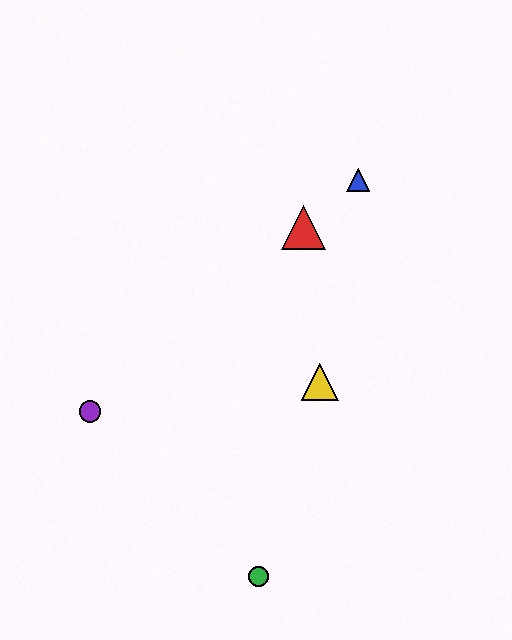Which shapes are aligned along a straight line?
The red triangle, the blue triangle, the purple circle are aligned along a straight line.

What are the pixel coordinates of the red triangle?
The red triangle is at (303, 228).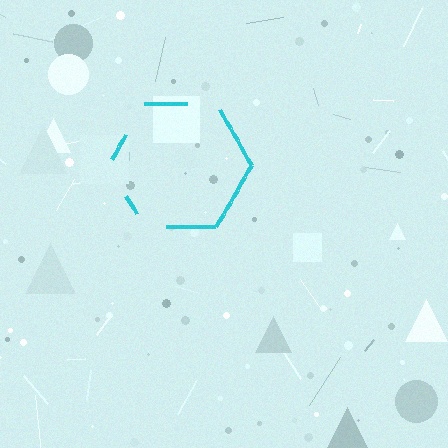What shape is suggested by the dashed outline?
The dashed outline suggests a hexagon.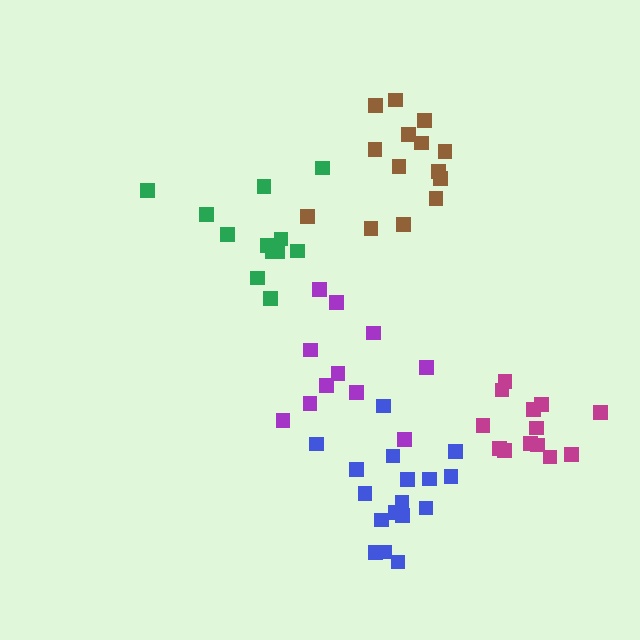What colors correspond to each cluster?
The clusters are colored: brown, magenta, green, purple, blue.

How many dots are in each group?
Group 1: 14 dots, Group 2: 13 dots, Group 3: 12 dots, Group 4: 11 dots, Group 5: 17 dots (67 total).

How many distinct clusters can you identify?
There are 5 distinct clusters.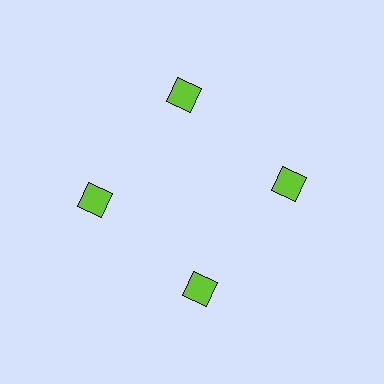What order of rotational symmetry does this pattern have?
This pattern has 4-fold rotational symmetry.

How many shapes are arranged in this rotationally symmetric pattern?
There are 4 shapes, arranged in 4 groups of 1.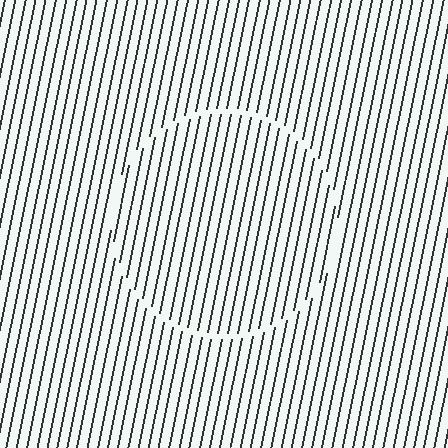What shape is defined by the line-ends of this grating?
An illusory circle. The interior of the shape contains the same grating, shifted by half a period — the contour is defined by the phase discontinuity where line-ends from the inner and outer gratings abut.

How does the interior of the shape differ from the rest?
The interior of the shape contains the same grating, shifted by half a period — the contour is defined by the phase discontinuity where line-ends from the inner and outer gratings abut.